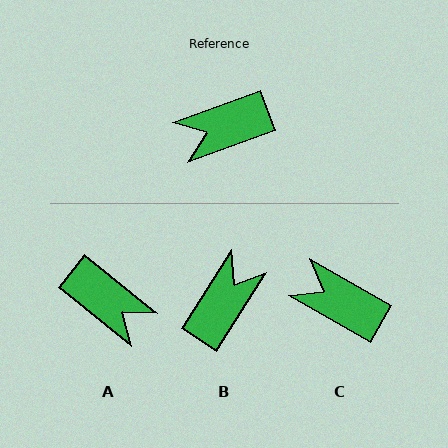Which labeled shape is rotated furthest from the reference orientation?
B, about 142 degrees away.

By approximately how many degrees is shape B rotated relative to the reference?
Approximately 142 degrees clockwise.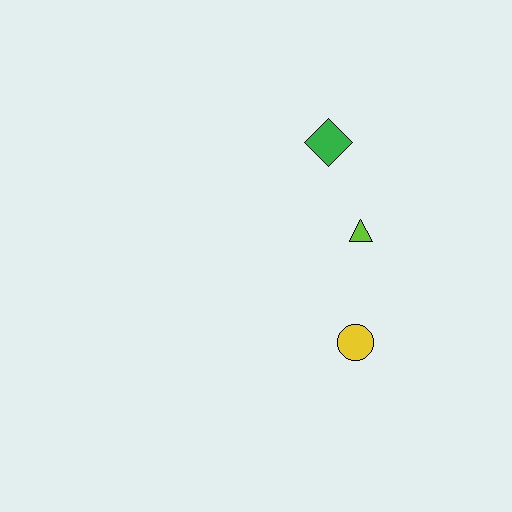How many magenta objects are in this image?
There are no magenta objects.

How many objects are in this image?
There are 3 objects.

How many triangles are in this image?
There is 1 triangle.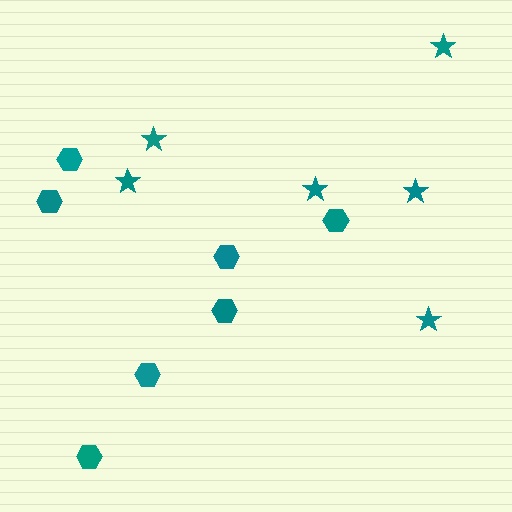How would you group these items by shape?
There are 2 groups: one group of hexagons (7) and one group of stars (6).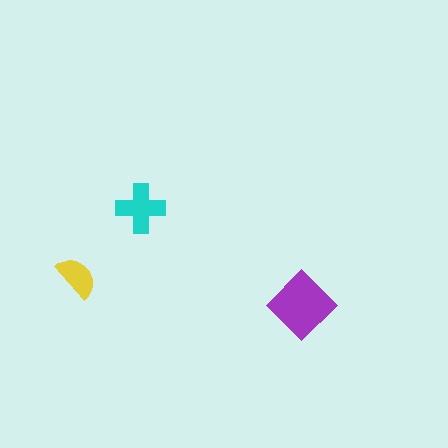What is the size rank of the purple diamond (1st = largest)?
1st.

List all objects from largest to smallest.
The purple diamond, the cyan cross, the yellow semicircle.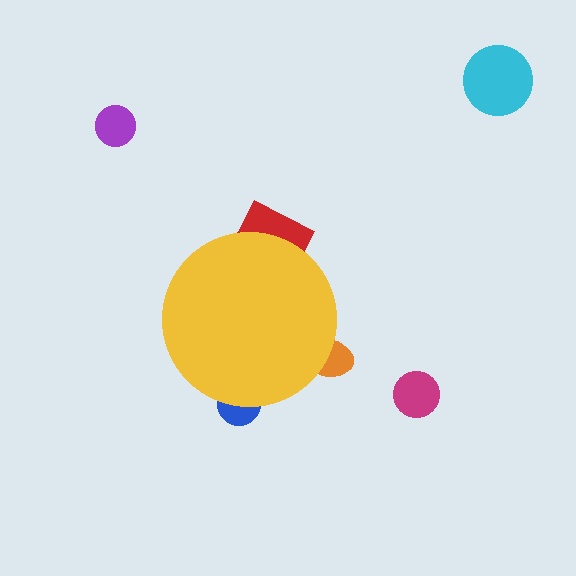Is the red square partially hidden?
Yes, the red square is partially hidden behind the yellow circle.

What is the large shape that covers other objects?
A yellow circle.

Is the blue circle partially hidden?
Yes, the blue circle is partially hidden behind the yellow circle.